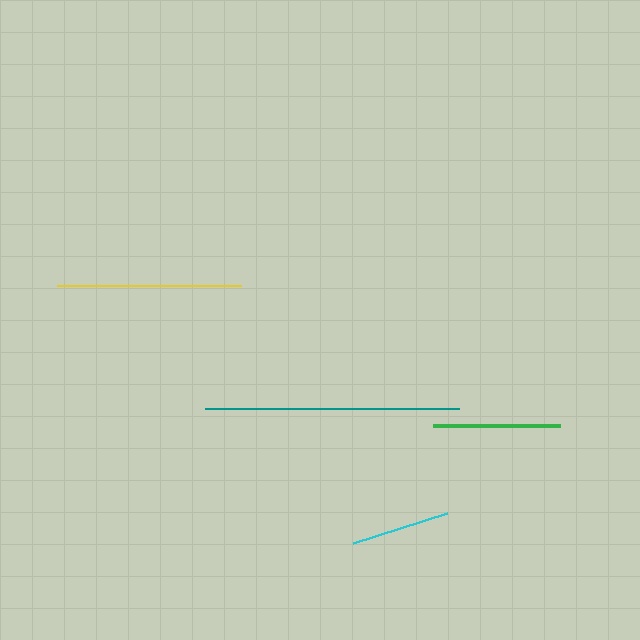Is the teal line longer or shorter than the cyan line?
The teal line is longer than the cyan line.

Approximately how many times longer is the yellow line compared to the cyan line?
The yellow line is approximately 1.9 times the length of the cyan line.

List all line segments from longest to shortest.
From longest to shortest: teal, yellow, green, cyan.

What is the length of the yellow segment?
The yellow segment is approximately 184 pixels long.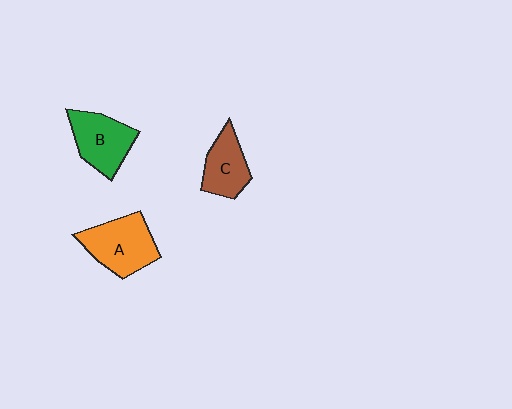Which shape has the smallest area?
Shape C (brown).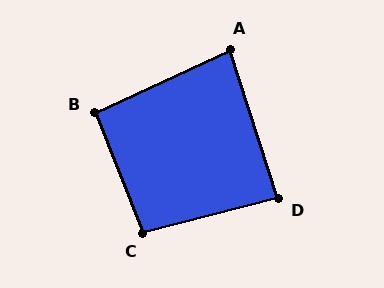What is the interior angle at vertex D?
Approximately 86 degrees (approximately right).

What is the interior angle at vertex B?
Approximately 94 degrees (approximately right).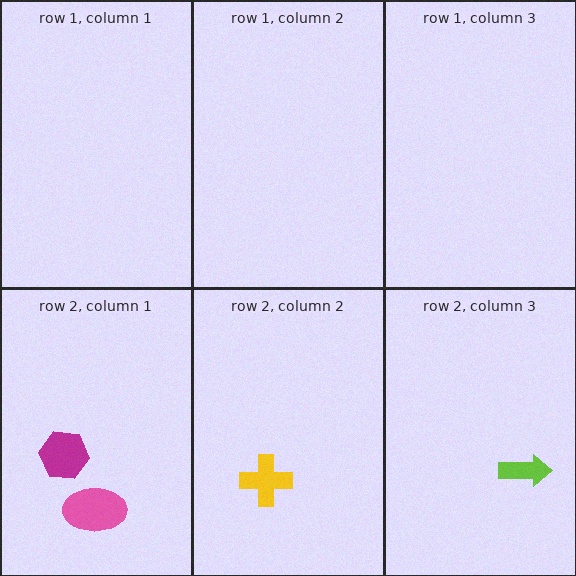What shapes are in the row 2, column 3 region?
The lime arrow.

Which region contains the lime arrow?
The row 2, column 3 region.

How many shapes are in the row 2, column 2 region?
1.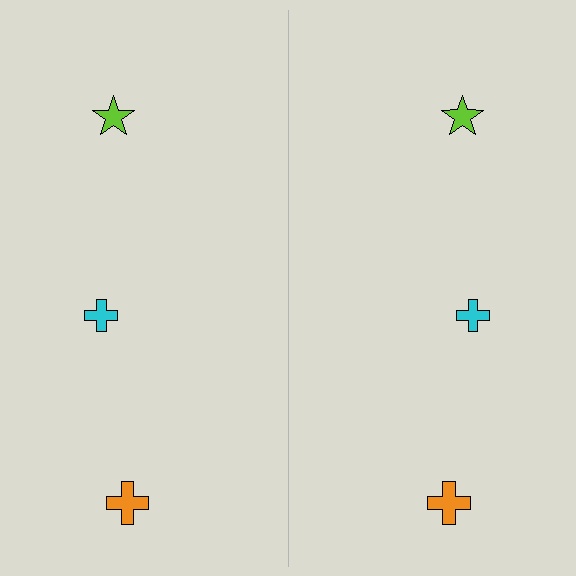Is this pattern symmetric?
Yes, this pattern has bilateral (reflection) symmetry.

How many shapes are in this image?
There are 6 shapes in this image.